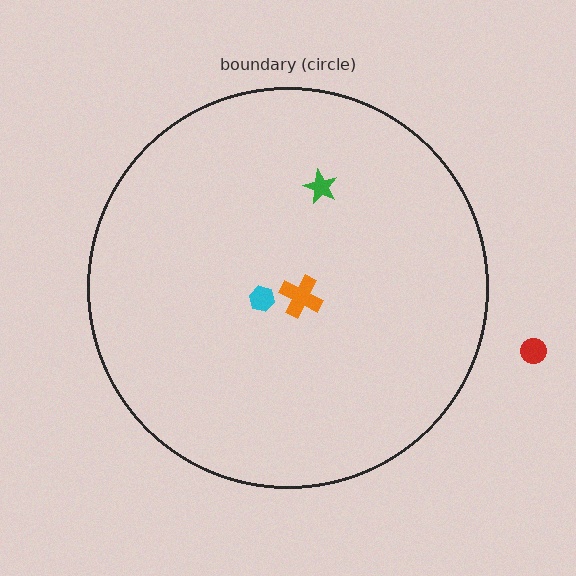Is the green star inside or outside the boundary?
Inside.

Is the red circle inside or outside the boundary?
Outside.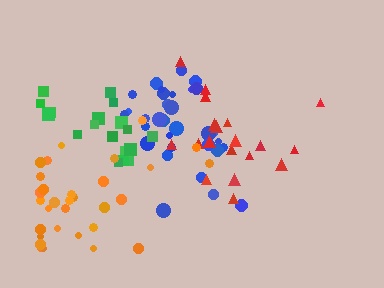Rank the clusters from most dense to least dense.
green, blue, red, orange.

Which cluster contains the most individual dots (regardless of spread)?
Blue (32).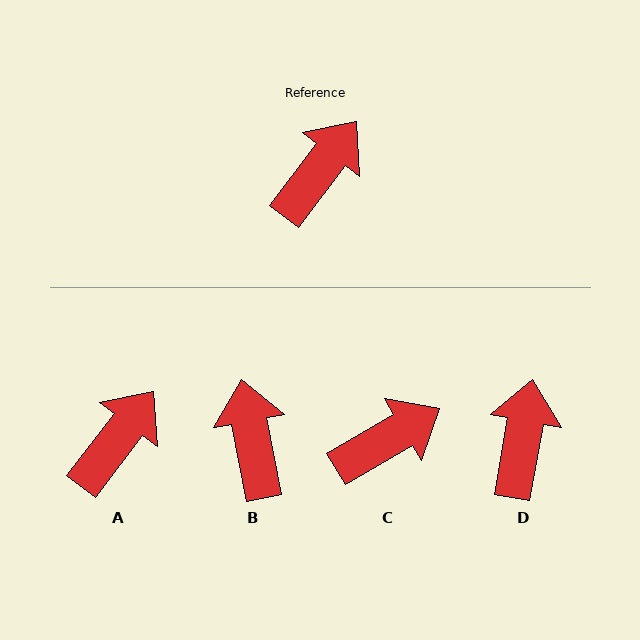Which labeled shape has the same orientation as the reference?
A.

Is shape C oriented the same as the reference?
No, it is off by about 22 degrees.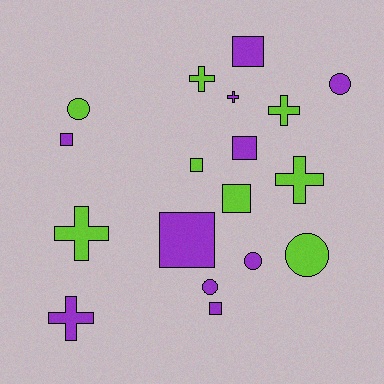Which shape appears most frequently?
Square, with 7 objects.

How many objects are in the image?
There are 18 objects.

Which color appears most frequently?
Purple, with 10 objects.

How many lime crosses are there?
There are 4 lime crosses.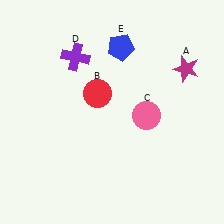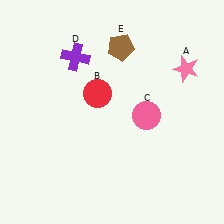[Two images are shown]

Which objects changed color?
A changed from magenta to pink. E changed from blue to brown.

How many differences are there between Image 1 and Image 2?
There are 2 differences between the two images.